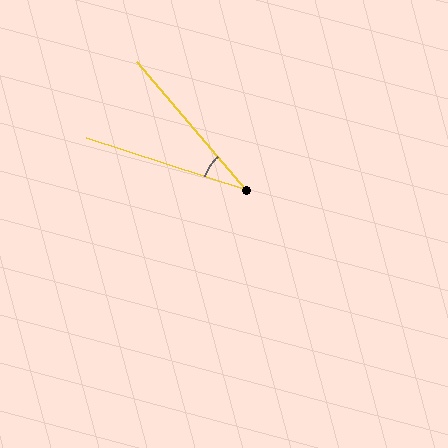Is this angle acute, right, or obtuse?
It is acute.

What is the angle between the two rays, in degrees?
Approximately 31 degrees.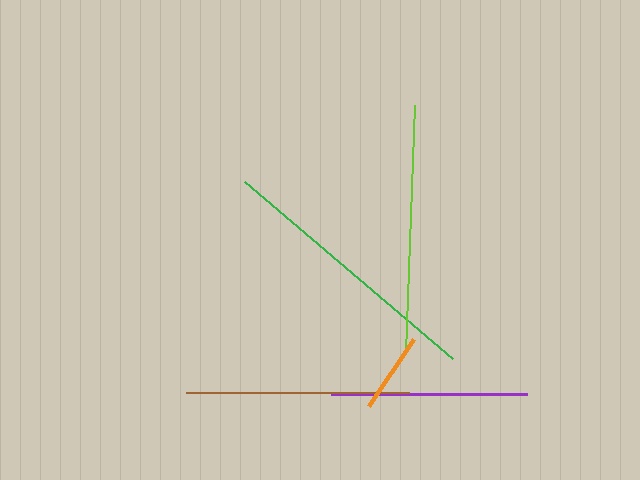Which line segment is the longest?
The green line is the longest at approximately 274 pixels.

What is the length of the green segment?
The green segment is approximately 274 pixels long.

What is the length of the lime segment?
The lime segment is approximately 247 pixels long.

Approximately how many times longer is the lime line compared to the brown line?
The lime line is approximately 1.1 times the length of the brown line.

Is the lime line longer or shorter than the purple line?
The lime line is longer than the purple line.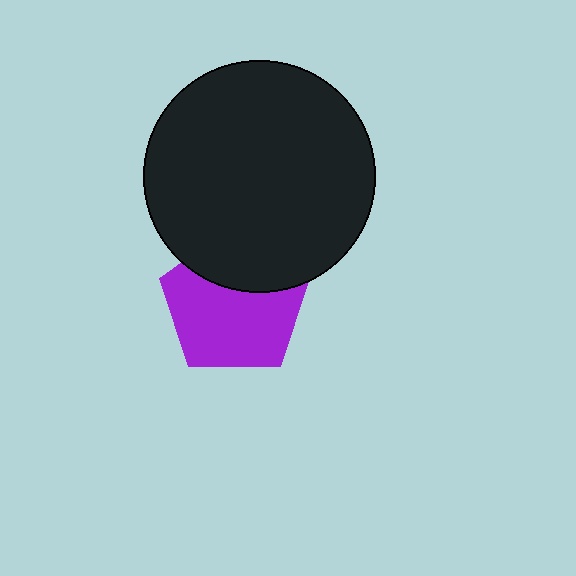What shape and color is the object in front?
The object in front is a black circle.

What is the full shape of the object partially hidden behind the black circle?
The partially hidden object is a purple pentagon.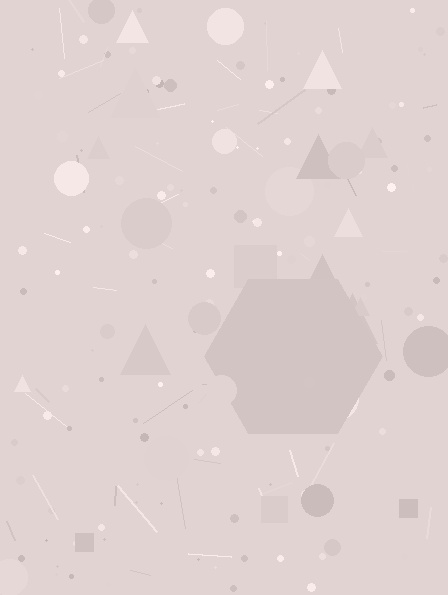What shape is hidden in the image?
A hexagon is hidden in the image.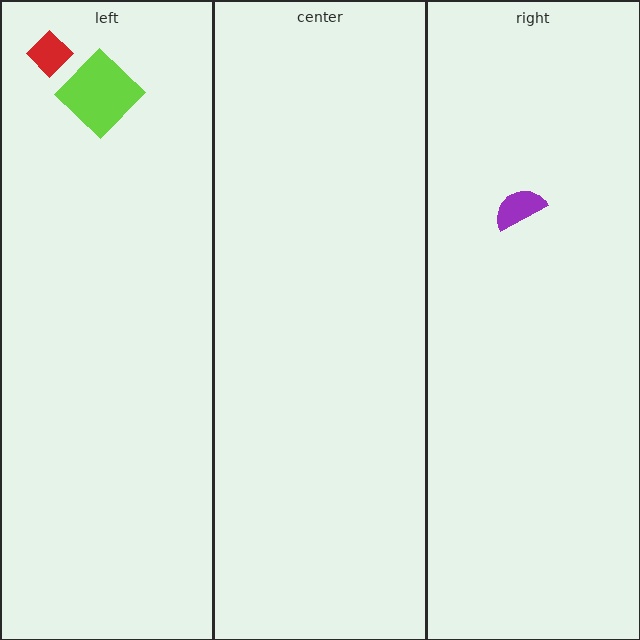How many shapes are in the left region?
2.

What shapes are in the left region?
The lime diamond, the red diamond.